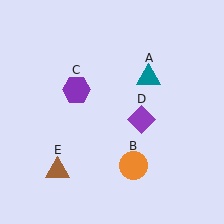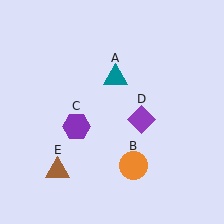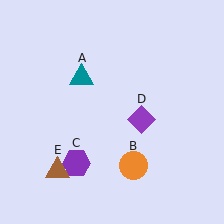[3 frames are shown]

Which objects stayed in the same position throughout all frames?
Orange circle (object B) and purple diamond (object D) and brown triangle (object E) remained stationary.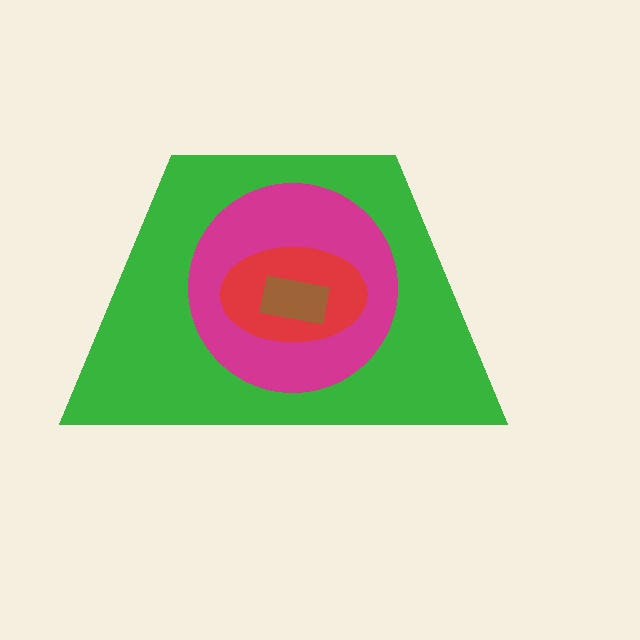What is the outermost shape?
The green trapezoid.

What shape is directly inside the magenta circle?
The red ellipse.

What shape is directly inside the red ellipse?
The brown rectangle.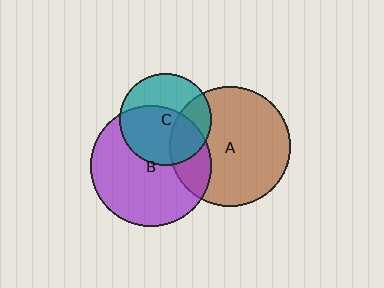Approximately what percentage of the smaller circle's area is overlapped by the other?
Approximately 20%.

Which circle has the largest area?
Circle B (purple).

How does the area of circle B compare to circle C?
Approximately 1.7 times.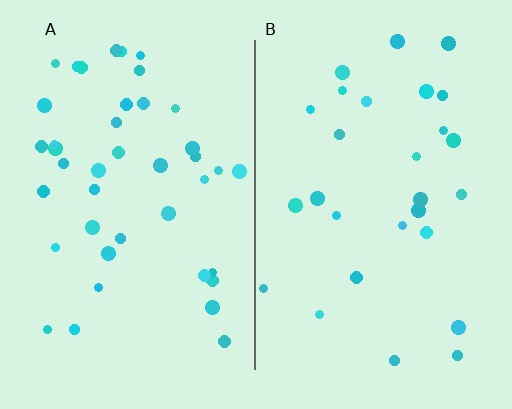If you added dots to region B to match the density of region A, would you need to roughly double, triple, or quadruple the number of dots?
Approximately double.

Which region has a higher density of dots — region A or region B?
A (the left).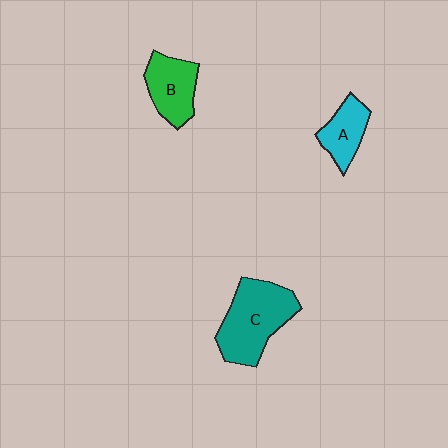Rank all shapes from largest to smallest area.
From largest to smallest: C (teal), B (green), A (cyan).